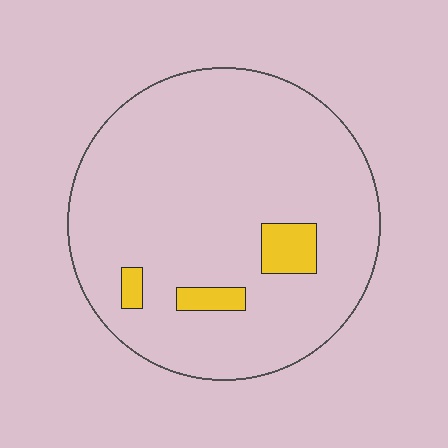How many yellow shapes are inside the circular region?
3.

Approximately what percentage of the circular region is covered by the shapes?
Approximately 5%.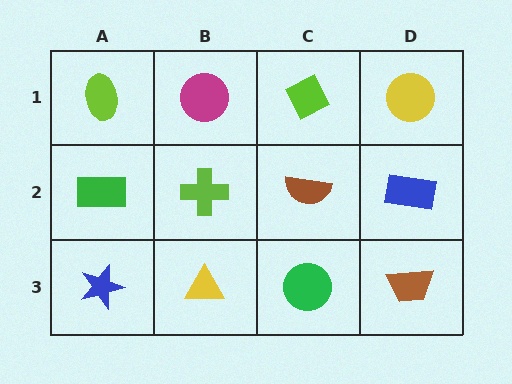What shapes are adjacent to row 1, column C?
A brown semicircle (row 2, column C), a magenta circle (row 1, column B), a yellow circle (row 1, column D).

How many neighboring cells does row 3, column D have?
2.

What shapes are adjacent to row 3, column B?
A lime cross (row 2, column B), a blue star (row 3, column A), a green circle (row 3, column C).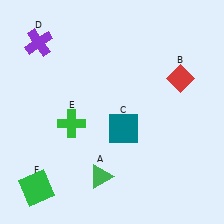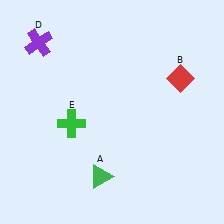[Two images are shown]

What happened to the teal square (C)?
The teal square (C) was removed in Image 2. It was in the bottom-right area of Image 1.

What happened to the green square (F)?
The green square (F) was removed in Image 2. It was in the bottom-left area of Image 1.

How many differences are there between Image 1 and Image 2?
There are 2 differences between the two images.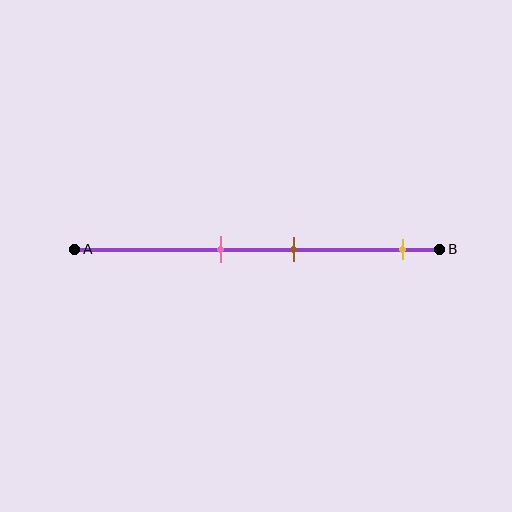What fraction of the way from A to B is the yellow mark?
The yellow mark is approximately 90% (0.9) of the way from A to B.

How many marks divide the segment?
There are 3 marks dividing the segment.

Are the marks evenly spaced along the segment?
No, the marks are not evenly spaced.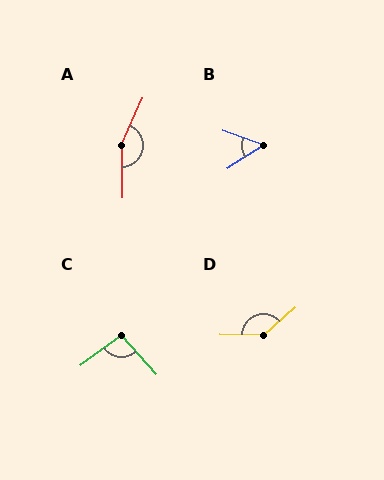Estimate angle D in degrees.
Approximately 139 degrees.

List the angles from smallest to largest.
B (53°), C (96°), D (139°), A (155°).